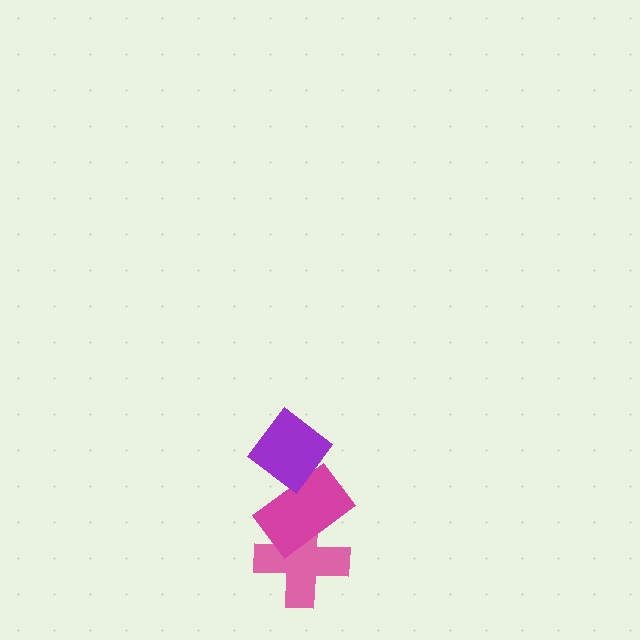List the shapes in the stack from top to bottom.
From top to bottom: the purple diamond, the magenta rectangle, the pink cross.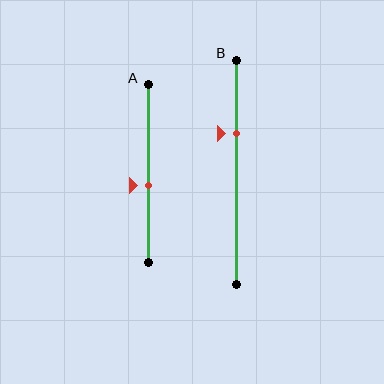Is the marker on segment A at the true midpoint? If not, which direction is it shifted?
No, the marker on segment A is shifted downward by about 6% of the segment length.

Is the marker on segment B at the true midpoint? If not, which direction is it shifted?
No, the marker on segment B is shifted upward by about 17% of the segment length.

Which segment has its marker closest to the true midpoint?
Segment A has its marker closest to the true midpoint.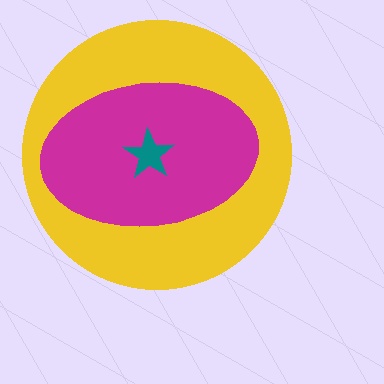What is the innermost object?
The teal star.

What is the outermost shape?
The yellow circle.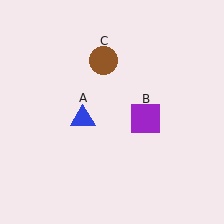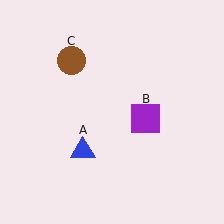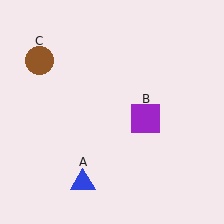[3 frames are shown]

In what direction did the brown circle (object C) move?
The brown circle (object C) moved left.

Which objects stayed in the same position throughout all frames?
Purple square (object B) remained stationary.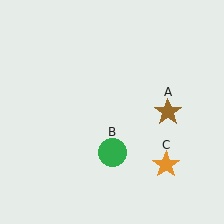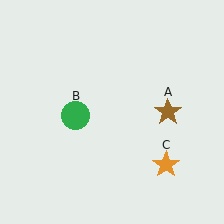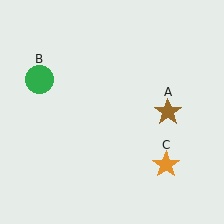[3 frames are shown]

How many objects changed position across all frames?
1 object changed position: green circle (object B).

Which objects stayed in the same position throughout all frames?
Brown star (object A) and orange star (object C) remained stationary.